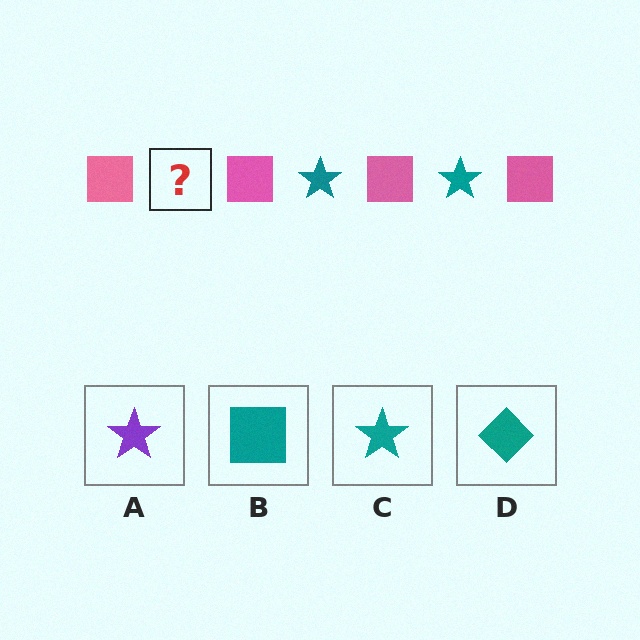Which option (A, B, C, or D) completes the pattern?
C.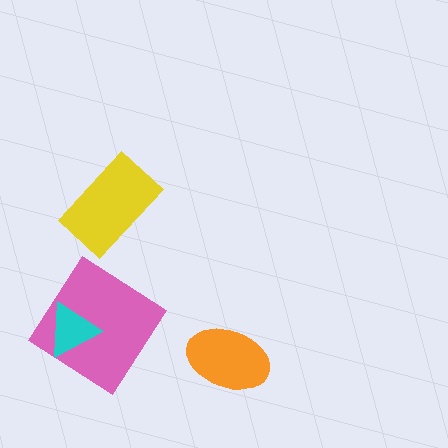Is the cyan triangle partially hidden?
No, no other shape covers it.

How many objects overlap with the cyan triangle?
1 object overlaps with the cyan triangle.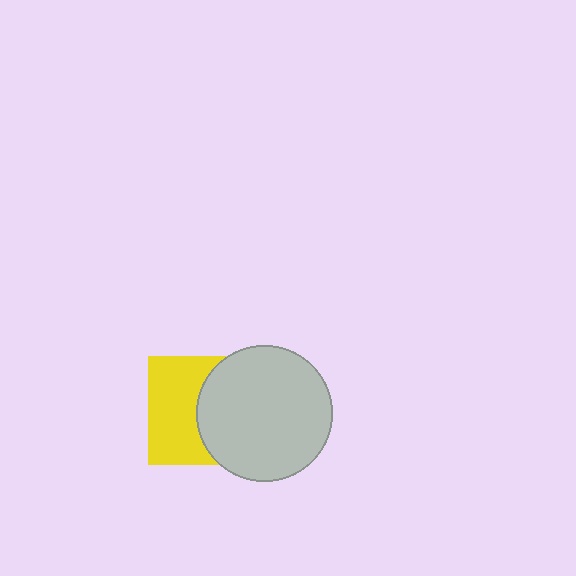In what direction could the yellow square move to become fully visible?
The yellow square could move left. That would shift it out from behind the light gray circle entirely.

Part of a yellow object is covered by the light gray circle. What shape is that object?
It is a square.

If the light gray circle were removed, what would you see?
You would see the complete yellow square.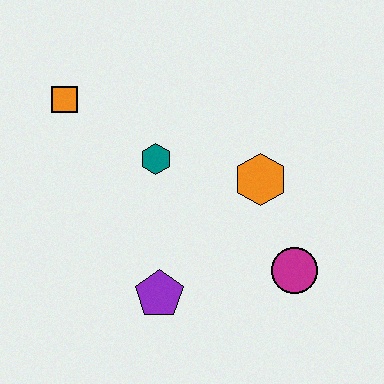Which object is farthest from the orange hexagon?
The orange square is farthest from the orange hexagon.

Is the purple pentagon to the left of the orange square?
No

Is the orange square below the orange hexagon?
No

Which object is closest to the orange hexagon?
The magenta circle is closest to the orange hexagon.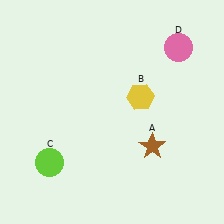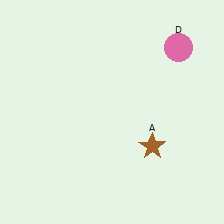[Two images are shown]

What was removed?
The yellow hexagon (B), the lime circle (C) were removed in Image 2.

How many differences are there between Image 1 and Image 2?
There are 2 differences between the two images.